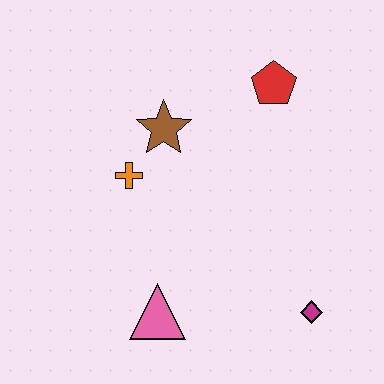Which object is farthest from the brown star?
The magenta diamond is farthest from the brown star.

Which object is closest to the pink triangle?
The orange cross is closest to the pink triangle.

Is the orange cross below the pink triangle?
No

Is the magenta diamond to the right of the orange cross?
Yes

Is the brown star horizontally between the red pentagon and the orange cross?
Yes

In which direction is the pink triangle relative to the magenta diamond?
The pink triangle is to the left of the magenta diamond.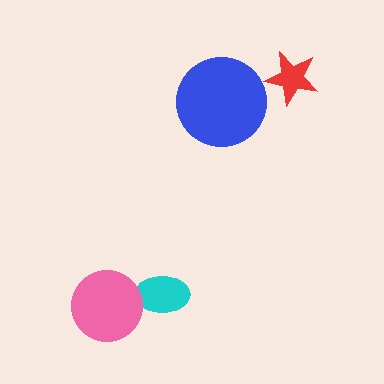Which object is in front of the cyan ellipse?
The pink circle is in front of the cyan ellipse.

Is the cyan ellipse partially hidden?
Yes, it is partially covered by another shape.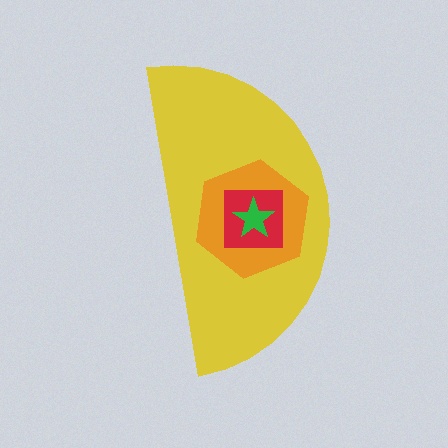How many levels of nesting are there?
4.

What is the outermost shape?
The yellow semicircle.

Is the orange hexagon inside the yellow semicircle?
Yes.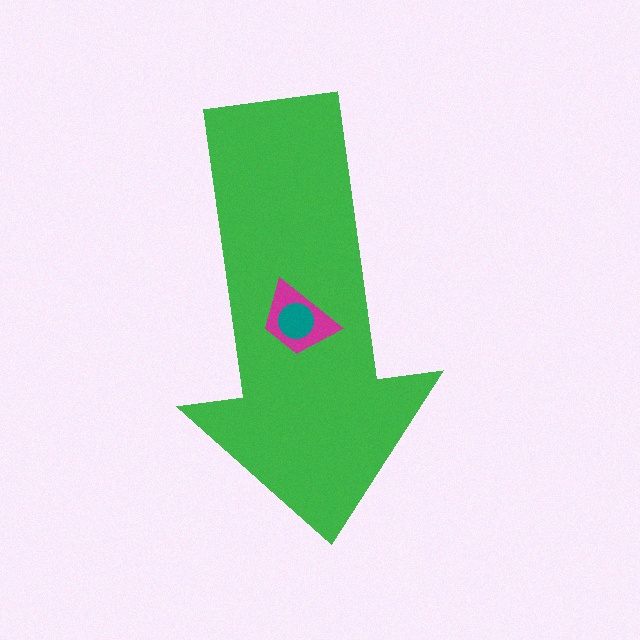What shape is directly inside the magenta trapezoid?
The teal circle.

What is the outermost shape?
The green arrow.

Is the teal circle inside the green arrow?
Yes.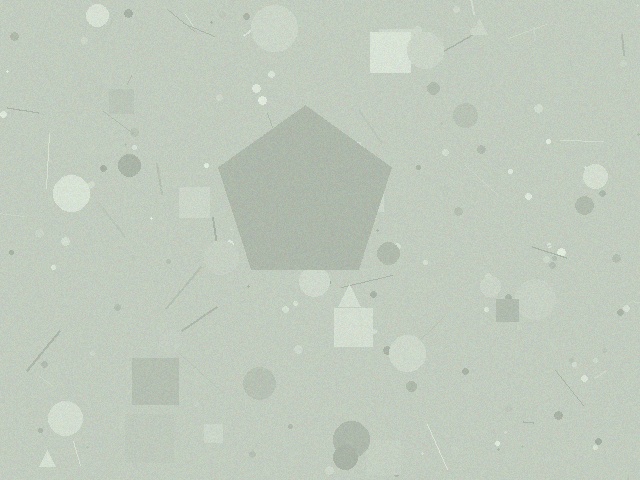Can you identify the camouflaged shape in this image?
The camouflaged shape is a pentagon.